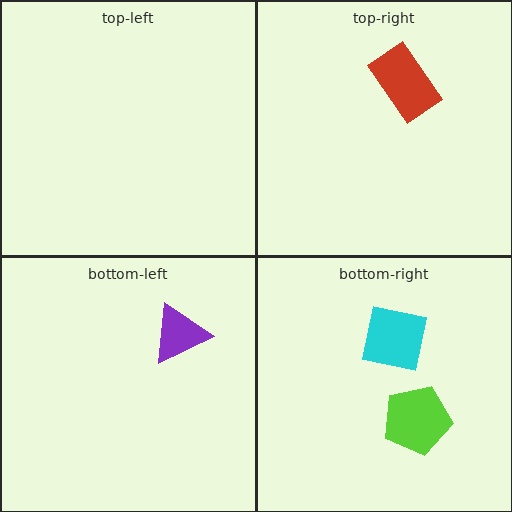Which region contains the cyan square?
The bottom-right region.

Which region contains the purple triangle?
The bottom-left region.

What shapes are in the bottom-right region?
The lime pentagon, the cyan square.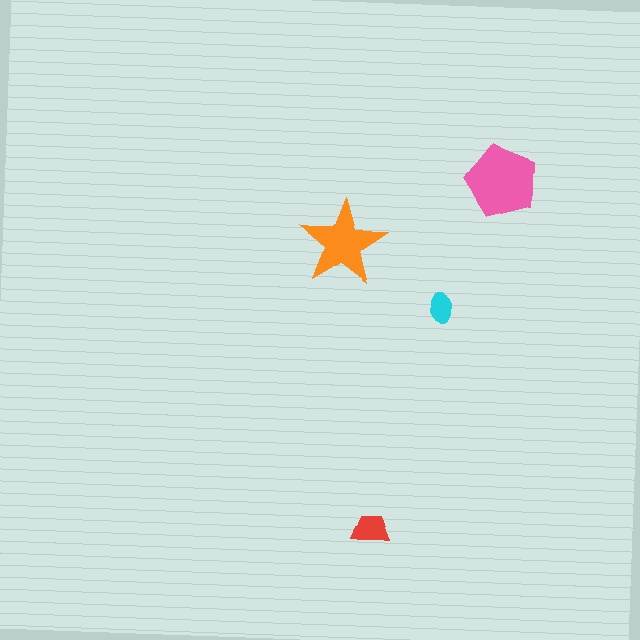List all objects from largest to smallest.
The pink pentagon, the orange star, the red trapezoid, the cyan ellipse.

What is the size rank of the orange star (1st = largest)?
2nd.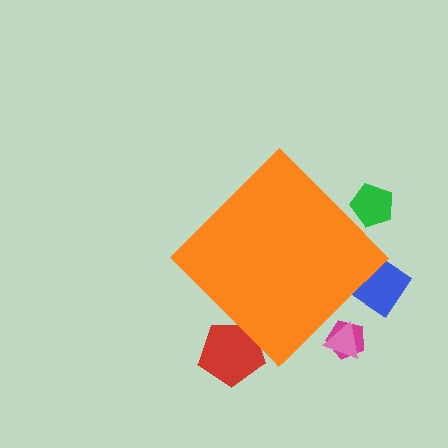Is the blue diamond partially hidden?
Yes, the blue diamond is partially hidden behind the orange diamond.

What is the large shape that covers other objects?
An orange diamond.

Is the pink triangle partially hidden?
Yes, the pink triangle is partially hidden behind the orange diamond.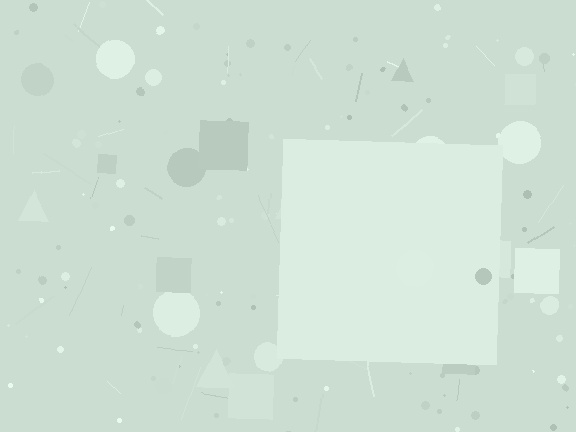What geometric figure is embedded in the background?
A square is embedded in the background.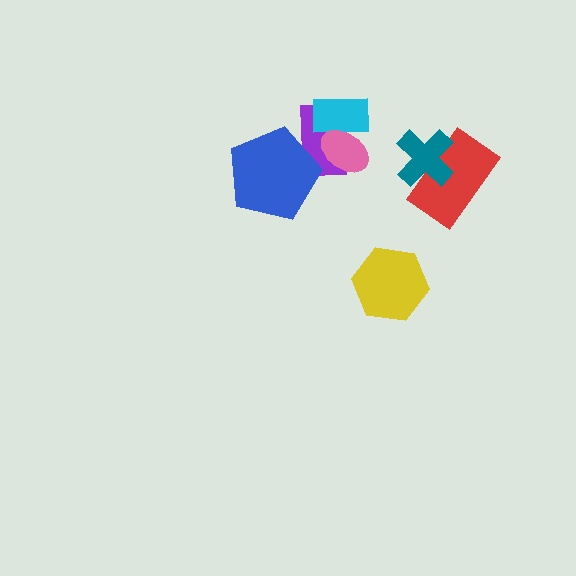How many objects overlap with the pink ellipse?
2 objects overlap with the pink ellipse.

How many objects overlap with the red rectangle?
1 object overlaps with the red rectangle.